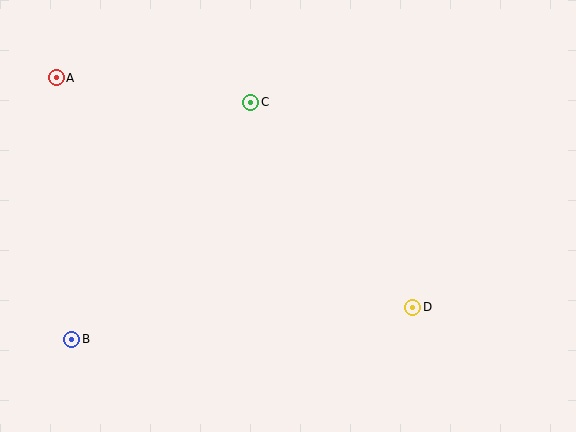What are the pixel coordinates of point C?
Point C is at (251, 102).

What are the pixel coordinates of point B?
Point B is at (72, 339).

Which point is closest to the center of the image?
Point C at (251, 102) is closest to the center.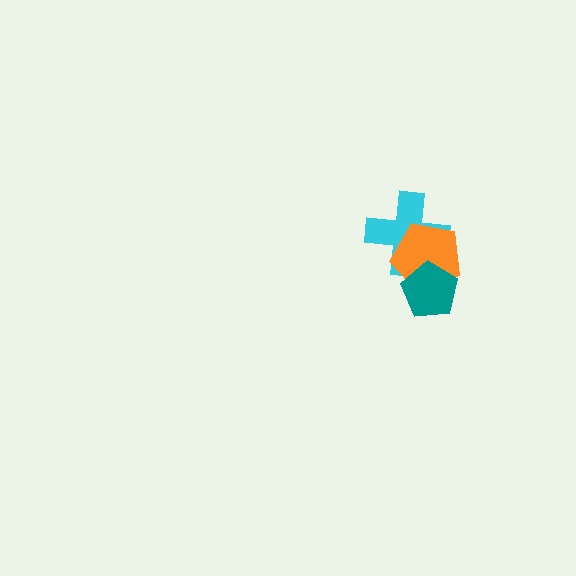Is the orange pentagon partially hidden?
Yes, it is partially covered by another shape.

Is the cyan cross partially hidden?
Yes, it is partially covered by another shape.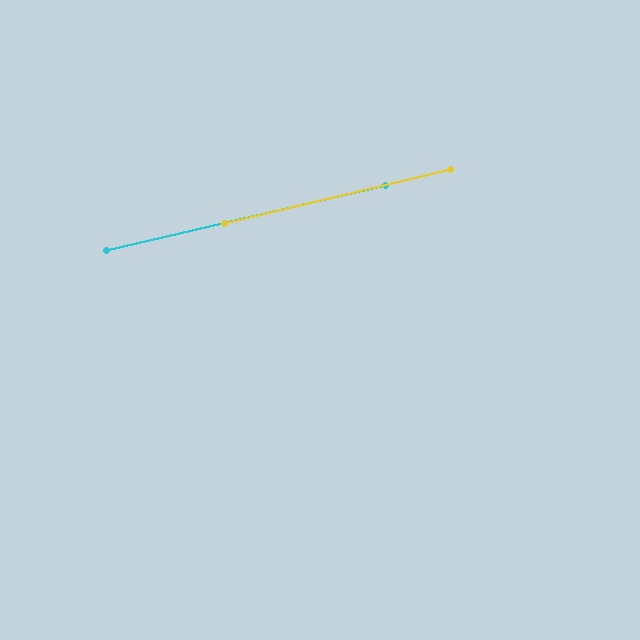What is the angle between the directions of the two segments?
Approximately 1 degree.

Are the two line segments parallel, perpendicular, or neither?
Parallel — their directions differ by only 0.5°.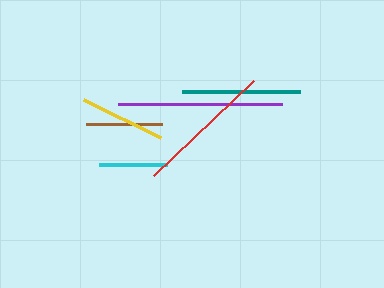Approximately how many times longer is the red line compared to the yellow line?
The red line is approximately 1.6 times the length of the yellow line.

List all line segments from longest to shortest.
From longest to shortest: purple, red, teal, yellow, brown, cyan.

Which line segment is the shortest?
The cyan line is the shortest at approximately 67 pixels.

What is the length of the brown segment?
The brown segment is approximately 76 pixels long.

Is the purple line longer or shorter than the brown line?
The purple line is longer than the brown line.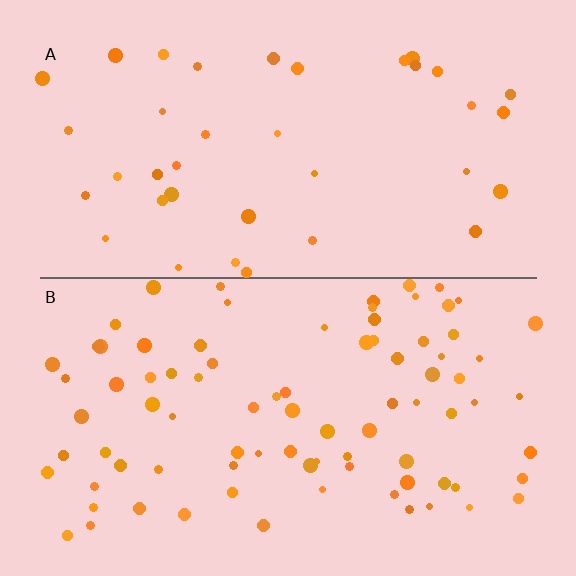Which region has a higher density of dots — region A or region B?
B (the bottom).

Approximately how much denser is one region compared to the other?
Approximately 2.3× — region B over region A.